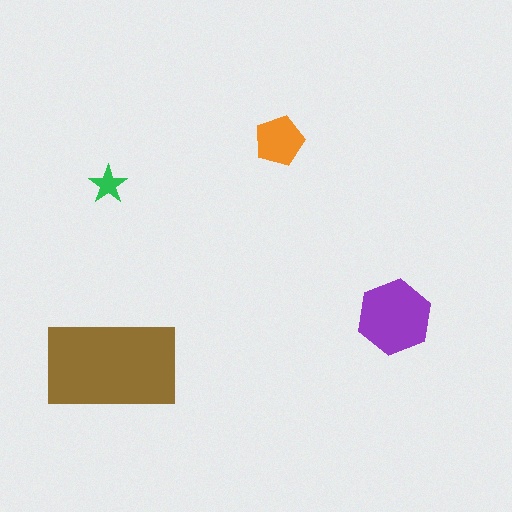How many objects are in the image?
There are 4 objects in the image.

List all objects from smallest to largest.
The green star, the orange pentagon, the purple hexagon, the brown rectangle.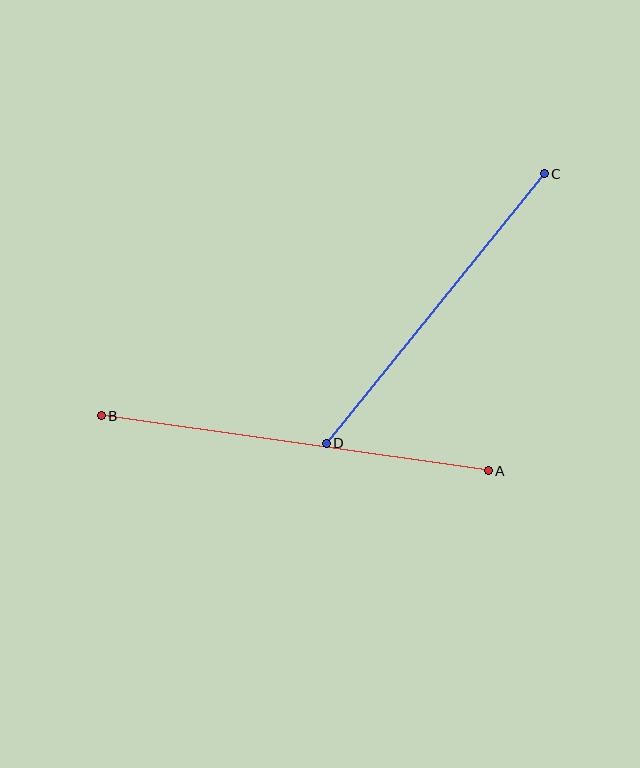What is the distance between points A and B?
The distance is approximately 391 pixels.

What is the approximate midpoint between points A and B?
The midpoint is at approximately (295, 443) pixels.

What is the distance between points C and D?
The distance is approximately 347 pixels.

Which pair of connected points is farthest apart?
Points A and B are farthest apart.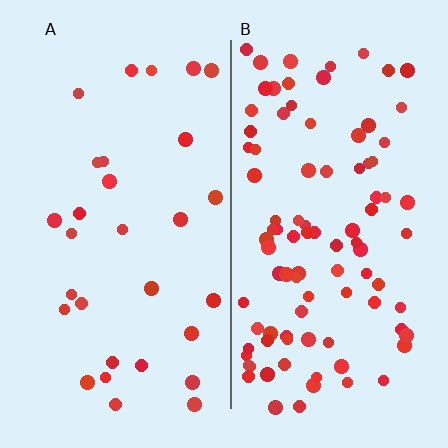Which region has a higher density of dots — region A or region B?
B (the right).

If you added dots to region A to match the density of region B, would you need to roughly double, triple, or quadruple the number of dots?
Approximately triple.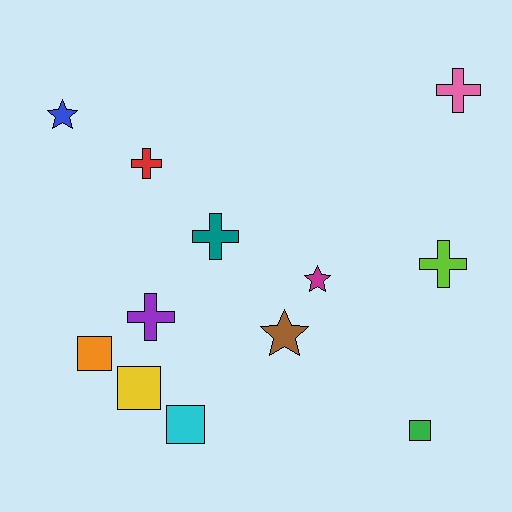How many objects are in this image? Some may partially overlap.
There are 12 objects.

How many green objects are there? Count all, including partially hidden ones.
There is 1 green object.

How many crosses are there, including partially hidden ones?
There are 5 crosses.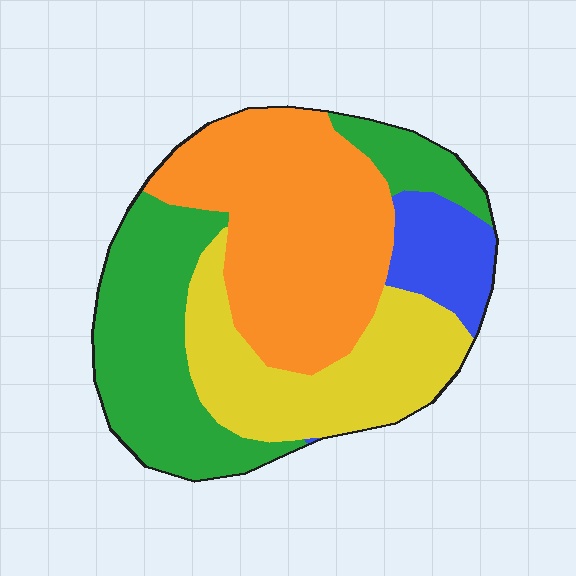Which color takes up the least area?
Blue, at roughly 10%.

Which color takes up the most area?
Orange, at roughly 35%.